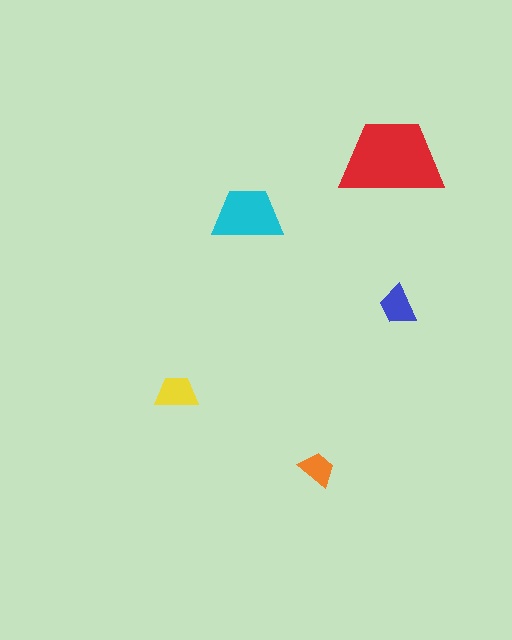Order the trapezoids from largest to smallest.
the red one, the cyan one, the yellow one, the blue one, the orange one.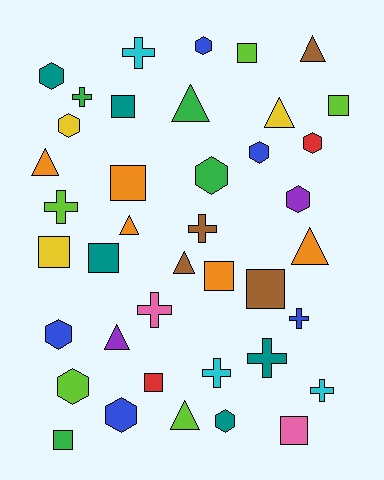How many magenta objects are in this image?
There are no magenta objects.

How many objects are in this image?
There are 40 objects.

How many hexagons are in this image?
There are 11 hexagons.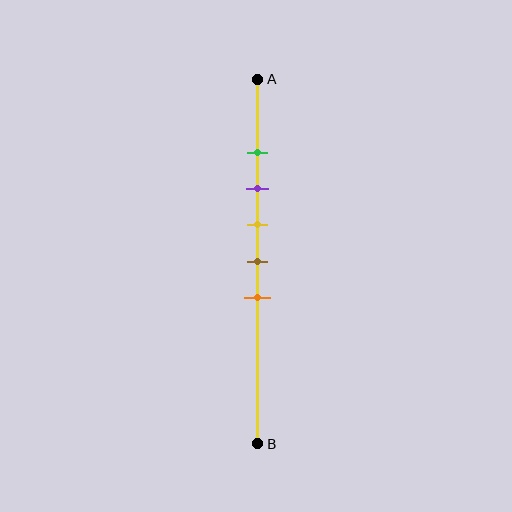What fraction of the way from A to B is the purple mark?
The purple mark is approximately 30% (0.3) of the way from A to B.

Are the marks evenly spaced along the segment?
Yes, the marks are approximately evenly spaced.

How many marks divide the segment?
There are 5 marks dividing the segment.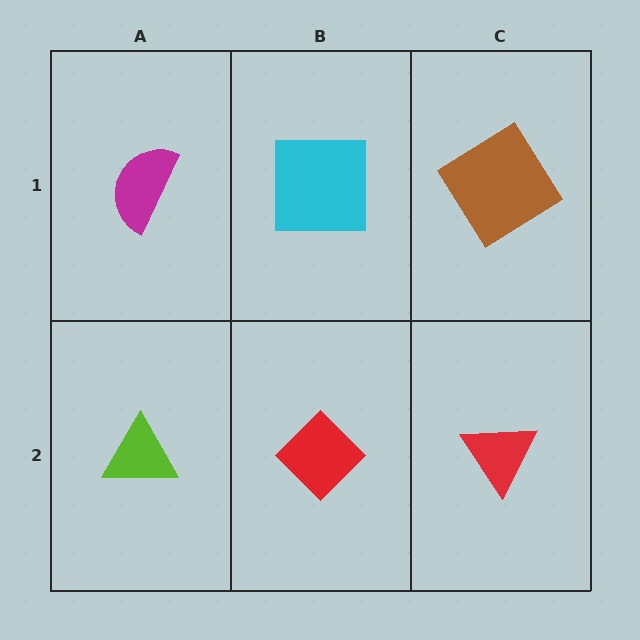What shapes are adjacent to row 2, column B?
A cyan square (row 1, column B), a lime triangle (row 2, column A), a red triangle (row 2, column C).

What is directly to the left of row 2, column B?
A lime triangle.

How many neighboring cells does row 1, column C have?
2.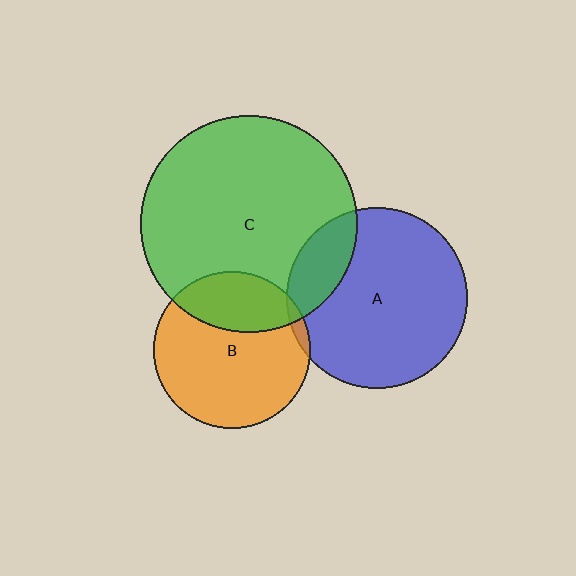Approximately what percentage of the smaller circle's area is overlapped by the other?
Approximately 30%.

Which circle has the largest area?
Circle C (green).